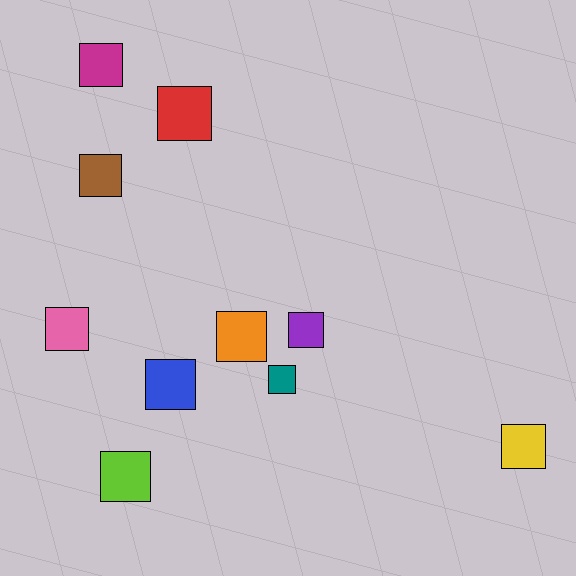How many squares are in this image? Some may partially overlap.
There are 10 squares.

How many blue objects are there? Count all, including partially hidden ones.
There is 1 blue object.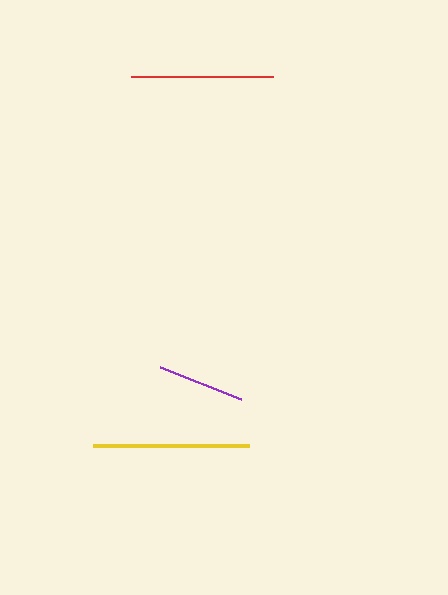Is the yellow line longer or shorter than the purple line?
The yellow line is longer than the purple line.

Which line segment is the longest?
The yellow line is the longest at approximately 156 pixels.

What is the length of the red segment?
The red segment is approximately 142 pixels long.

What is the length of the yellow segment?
The yellow segment is approximately 156 pixels long.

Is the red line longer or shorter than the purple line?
The red line is longer than the purple line.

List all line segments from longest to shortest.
From longest to shortest: yellow, red, purple.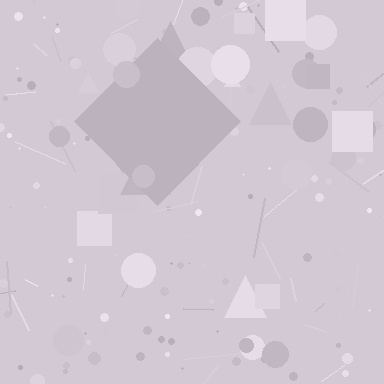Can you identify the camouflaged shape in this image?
The camouflaged shape is a diamond.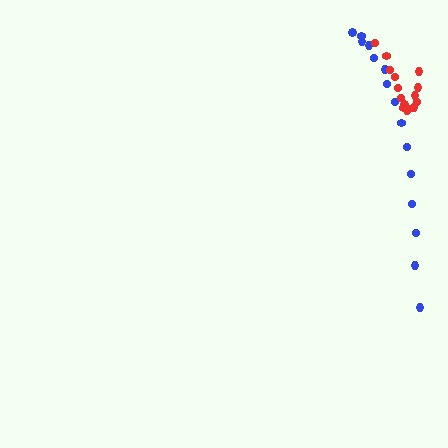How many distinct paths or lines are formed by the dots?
There are 2 distinct paths.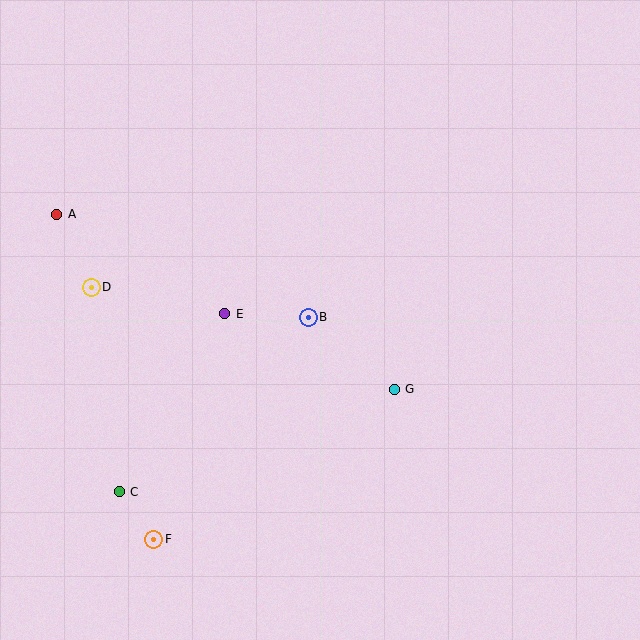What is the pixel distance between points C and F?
The distance between C and F is 58 pixels.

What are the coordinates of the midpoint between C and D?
The midpoint between C and D is at (105, 390).